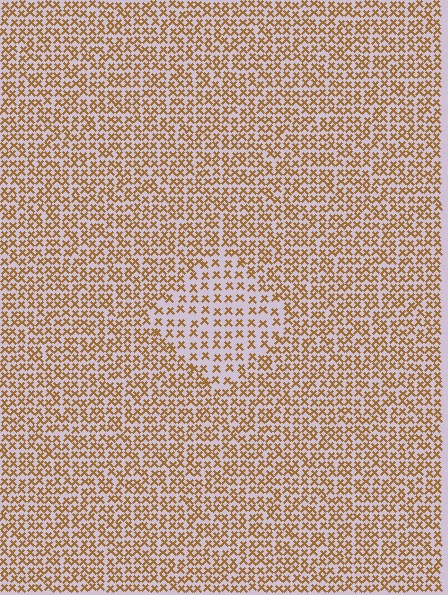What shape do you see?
I see a diamond.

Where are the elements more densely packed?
The elements are more densely packed outside the diamond boundary.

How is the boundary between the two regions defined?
The boundary is defined by a change in element density (approximately 1.8x ratio). All elements are the same color, size, and shape.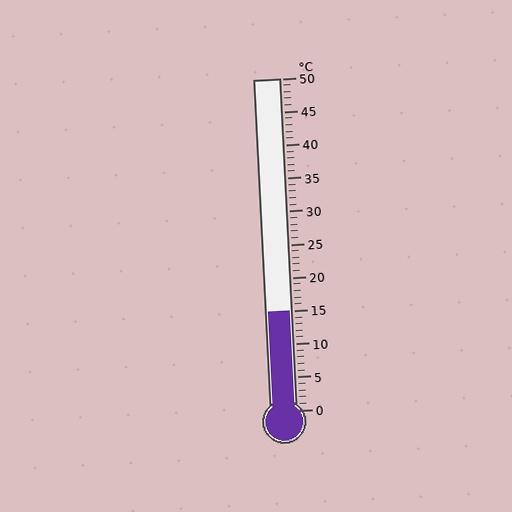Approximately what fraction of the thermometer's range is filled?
The thermometer is filled to approximately 30% of its range.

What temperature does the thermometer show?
The thermometer shows approximately 15°C.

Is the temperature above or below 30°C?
The temperature is below 30°C.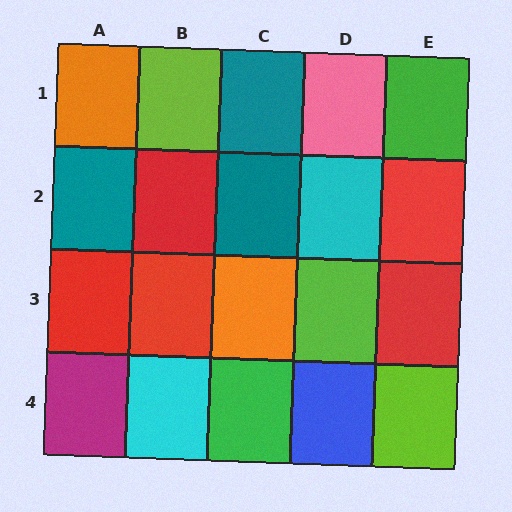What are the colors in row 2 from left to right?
Teal, red, teal, cyan, red.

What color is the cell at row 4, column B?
Cyan.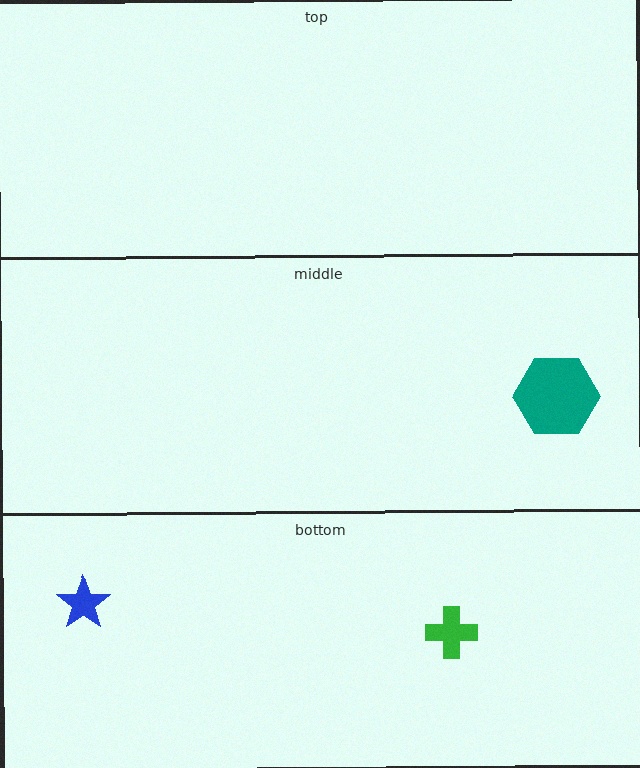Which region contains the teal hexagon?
The middle region.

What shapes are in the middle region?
The teal hexagon.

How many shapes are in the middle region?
1.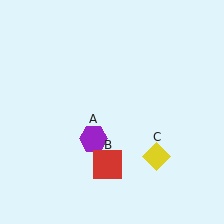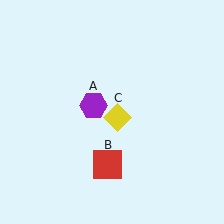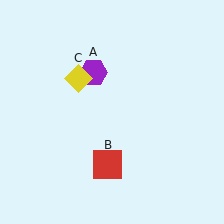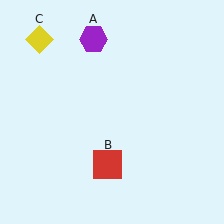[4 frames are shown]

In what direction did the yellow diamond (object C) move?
The yellow diamond (object C) moved up and to the left.